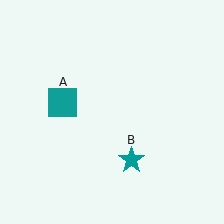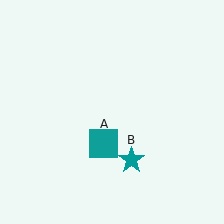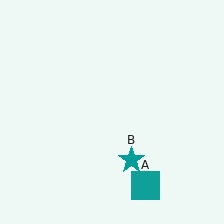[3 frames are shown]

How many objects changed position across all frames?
1 object changed position: teal square (object A).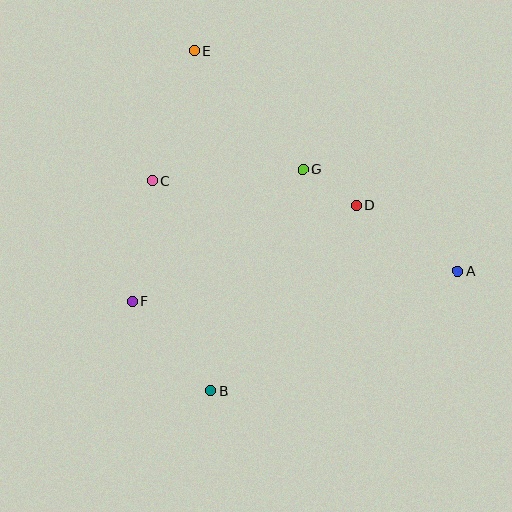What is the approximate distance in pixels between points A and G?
The distance between A and G is approximately 185 pixels.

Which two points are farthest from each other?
Points A and E are farthest from each other.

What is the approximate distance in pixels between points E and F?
The distance between E and F is approximately 258 pixels.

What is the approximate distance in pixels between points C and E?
The distance between C and E is approximately 137 pixels.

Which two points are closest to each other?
Points D and G are closest to each other.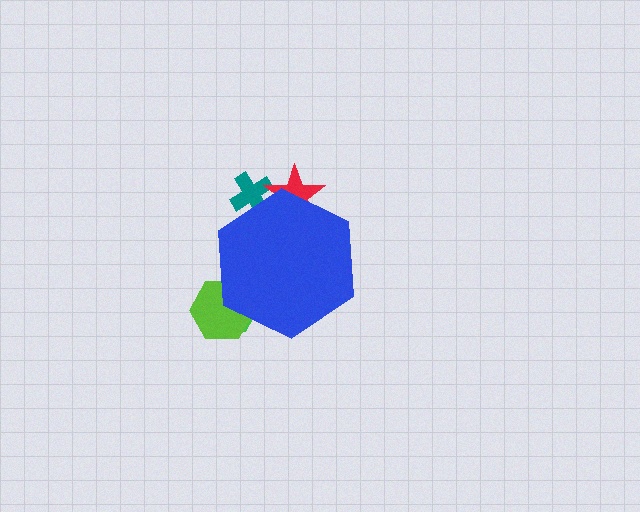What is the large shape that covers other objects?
A blue hexagon.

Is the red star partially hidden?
Yes, the red star is partially hidden behind the blue hexagon.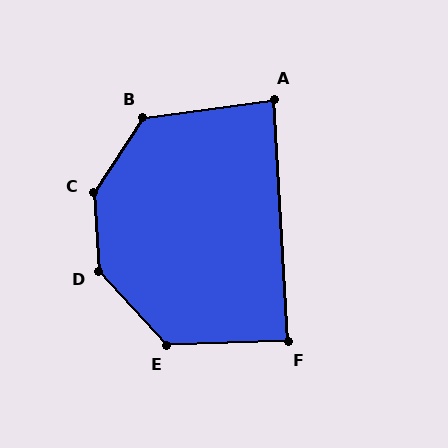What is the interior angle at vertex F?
Approximately 88 degrees (approximately right).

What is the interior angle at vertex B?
Approximately 131 degrees (obtuse).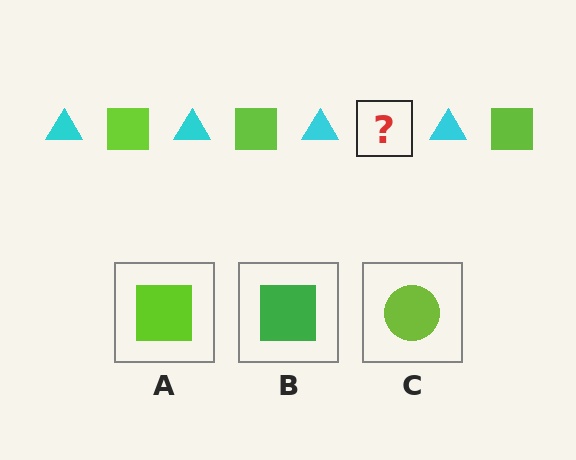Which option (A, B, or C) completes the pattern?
A.